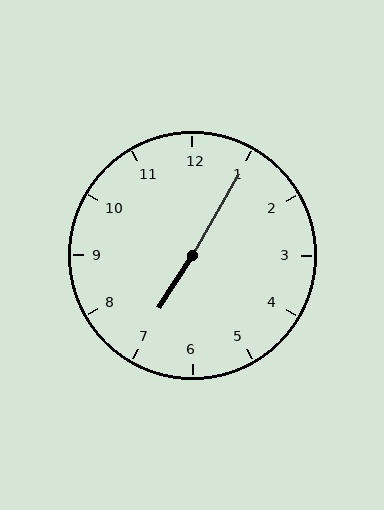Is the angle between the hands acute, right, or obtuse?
It is obtuse.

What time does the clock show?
7:05.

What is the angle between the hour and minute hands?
Approximately 178 degrees.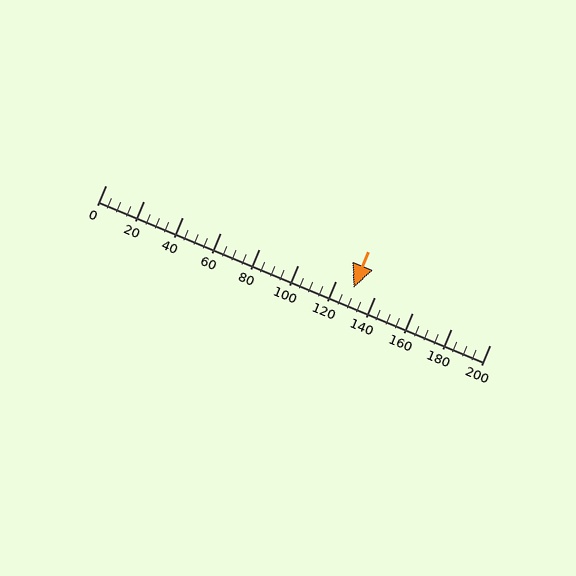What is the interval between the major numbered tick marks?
The major tick marks are spaced 20 units apart.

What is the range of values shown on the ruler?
The ruler shows values from 0 to 200.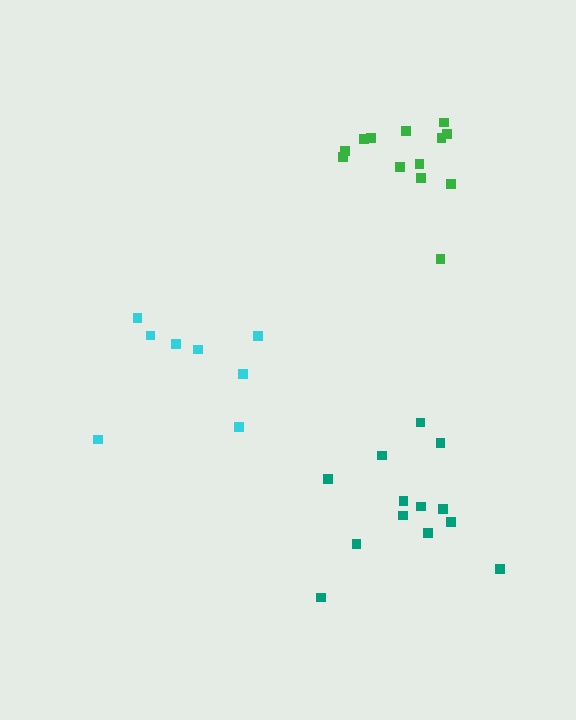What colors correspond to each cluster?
The clusters are colored: cyan, green, teal.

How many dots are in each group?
Group 1: 8 dots, Group 2: 13 dots, Group 3: 13 dots (34 total).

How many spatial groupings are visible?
There are 3 spatial groupings.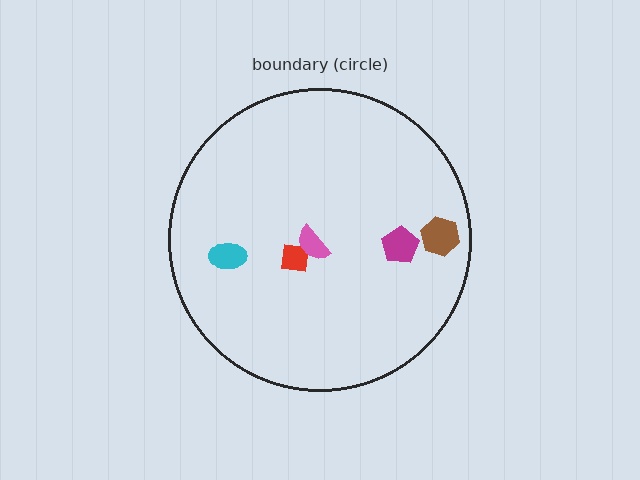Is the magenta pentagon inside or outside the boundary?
Inside.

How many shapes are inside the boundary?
5 inside, 0 outside.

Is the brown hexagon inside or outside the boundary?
Inside.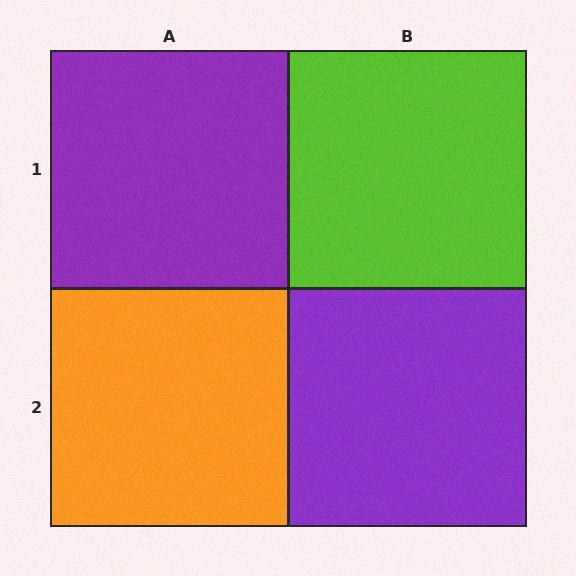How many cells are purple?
2 cells are purple.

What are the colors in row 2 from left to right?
Orange, purple.